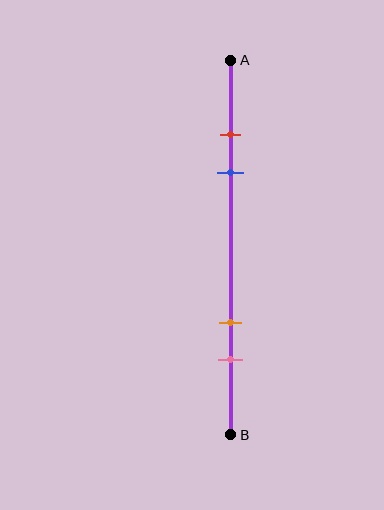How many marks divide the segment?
There are 4 marks dividing the segment.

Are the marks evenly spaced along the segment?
No, the marks are not evenly spaced.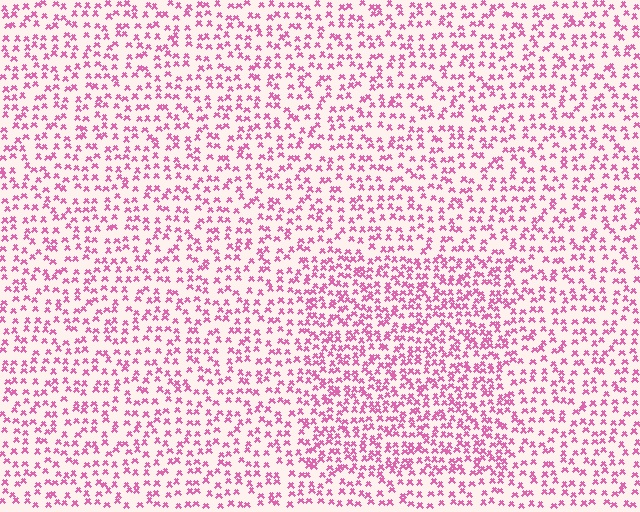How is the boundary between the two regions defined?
The boundary is defined by a change in element density (approximately 1.6x ratio). All elements are the same color, size, and shape.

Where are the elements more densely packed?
The elements are more densely packed inside the rectangle boundary.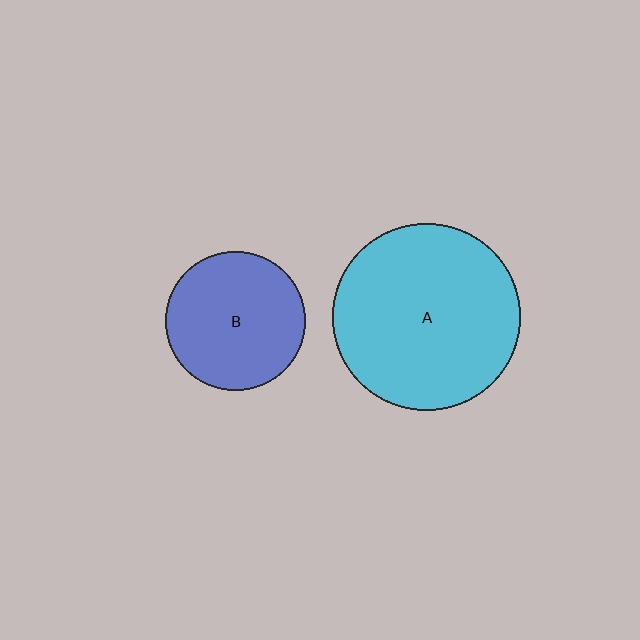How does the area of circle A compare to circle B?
Approximately 1.8 times.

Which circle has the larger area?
Circle A (cyan).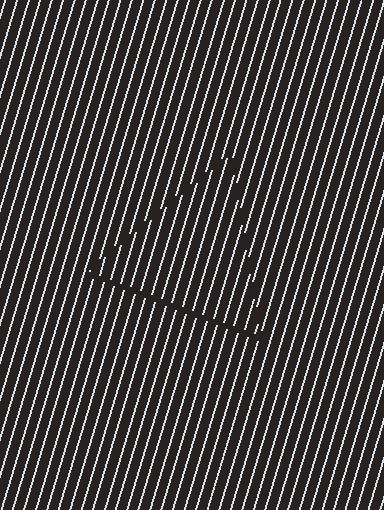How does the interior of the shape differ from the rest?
The interior of the shape contains the same grating, shifted by half a period — the contour is defined by the phase discontinuity where line-ends from the inner and outer gratings abut.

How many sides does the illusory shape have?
3 sides — the line-ends trace a triangle.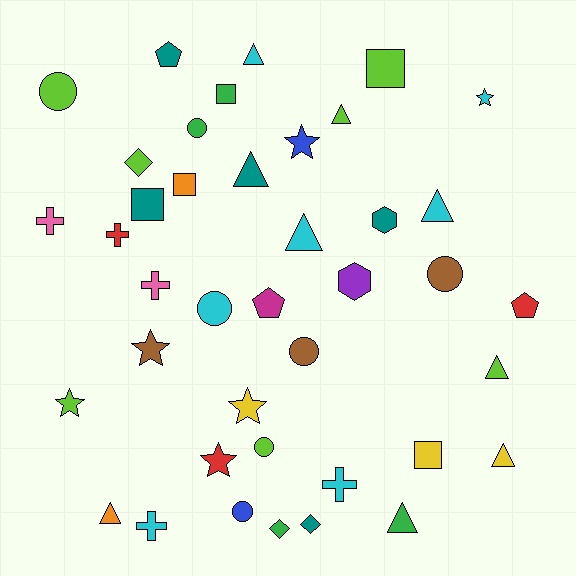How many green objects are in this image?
There are 4 green objects.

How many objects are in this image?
There are 40 objects.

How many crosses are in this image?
There are 5 crosses.